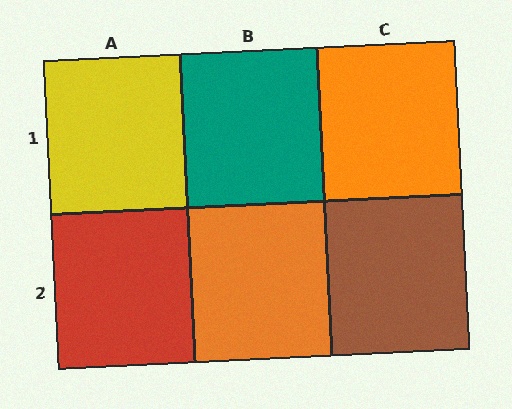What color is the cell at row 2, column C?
Brown.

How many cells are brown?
1 cell is brown.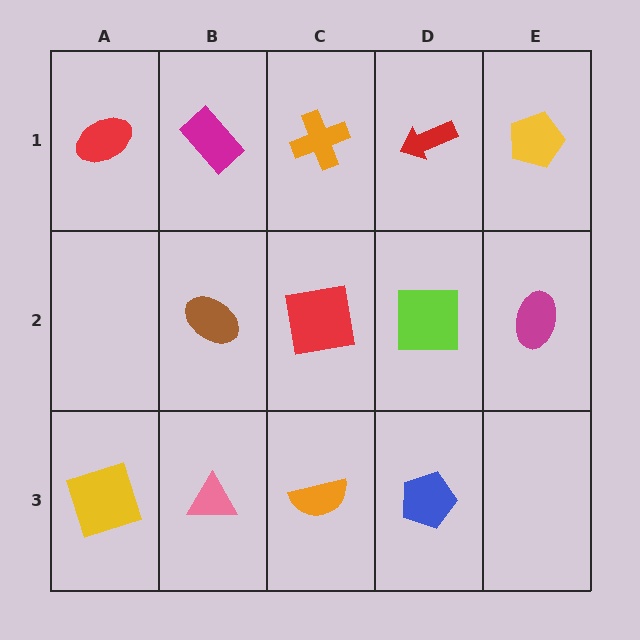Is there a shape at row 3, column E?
No, that cell is empty.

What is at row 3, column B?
A pink triangle.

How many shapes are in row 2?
4 shapes.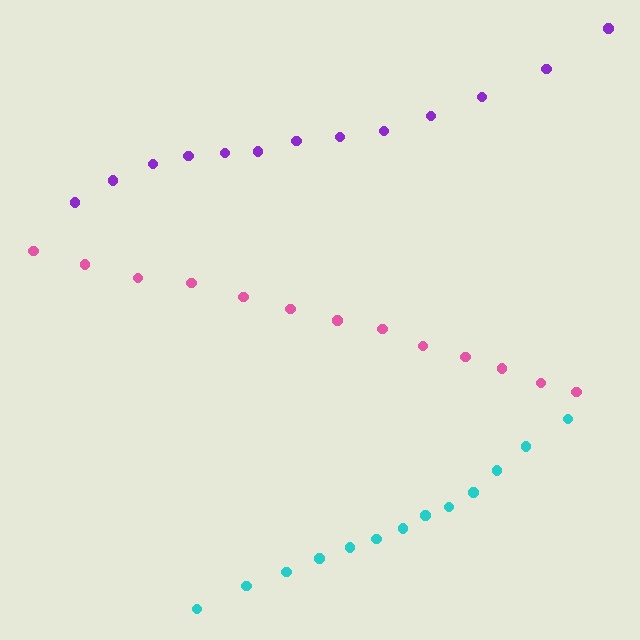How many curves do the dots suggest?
There are 3 distinct paths.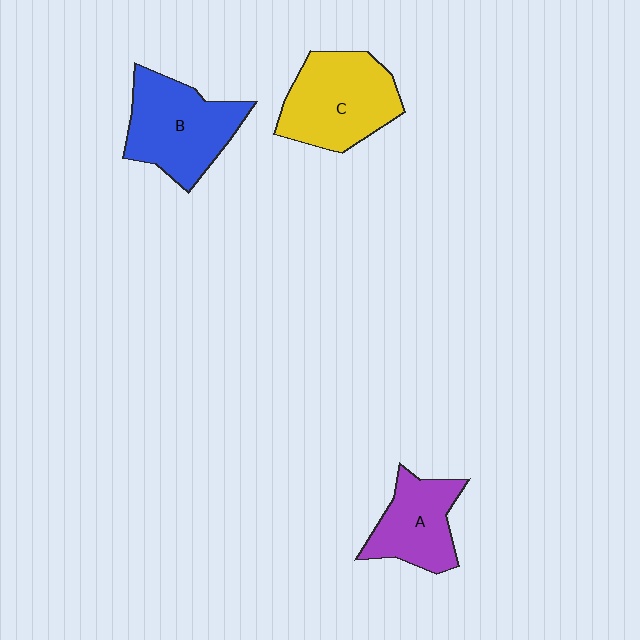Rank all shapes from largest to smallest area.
From largest to smallest: C (yellow), B (blue), A (purple).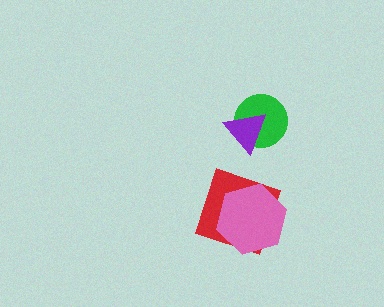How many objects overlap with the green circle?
1 object overlaps with the green circle.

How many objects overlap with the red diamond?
1 object overlaps with the red diamond.